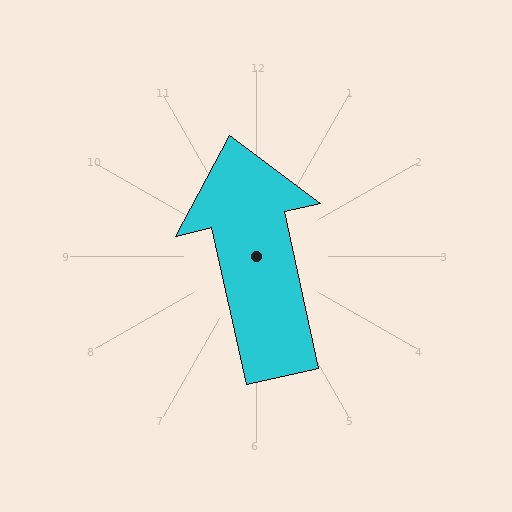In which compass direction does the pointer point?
North.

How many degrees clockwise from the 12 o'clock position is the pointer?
Approximately 347 degrees.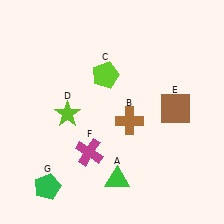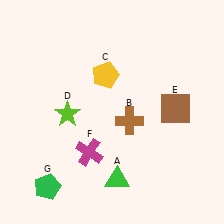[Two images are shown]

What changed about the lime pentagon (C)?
In Image 1, C is lime. In Image 2, it changed to yellow.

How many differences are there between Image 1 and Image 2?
There is 1 difference between the two images.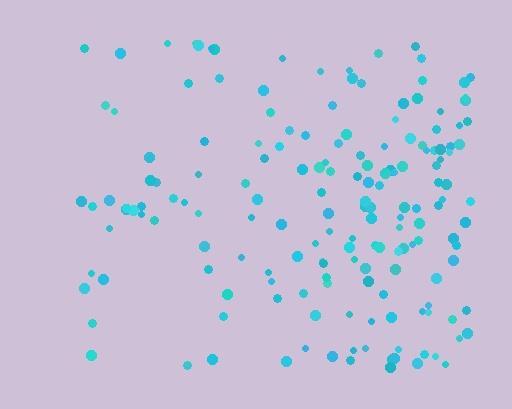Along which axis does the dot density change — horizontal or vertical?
Horizontal.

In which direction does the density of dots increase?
From left to right, with the right side densest.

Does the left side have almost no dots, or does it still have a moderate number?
Still a moderate number, just noticeably fewer than the right.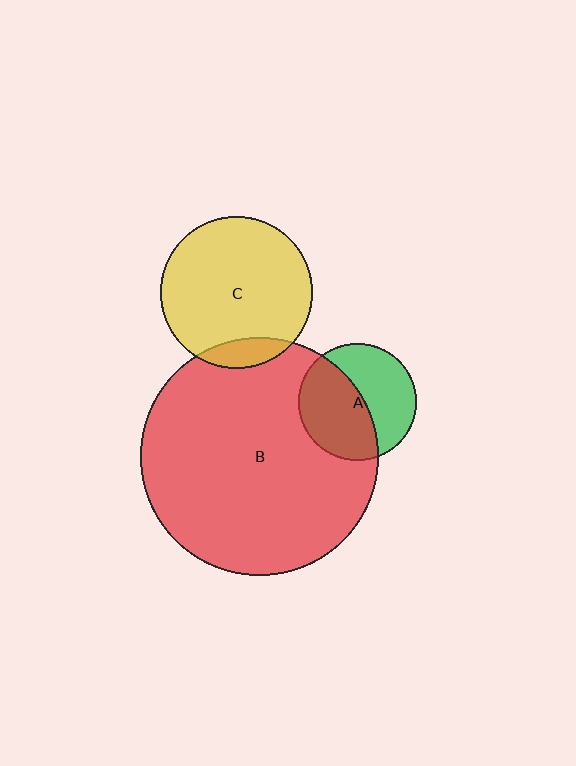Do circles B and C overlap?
Yes.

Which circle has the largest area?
Circle B (red).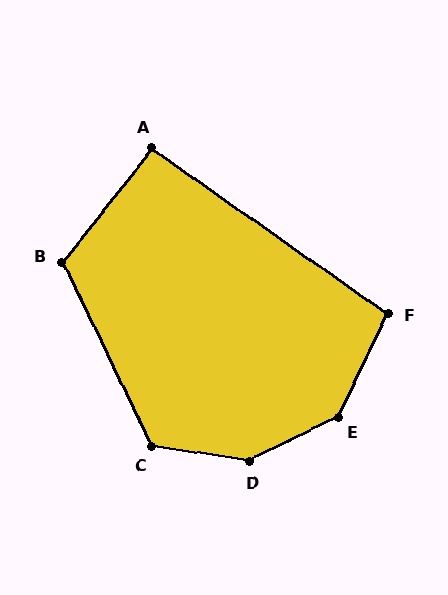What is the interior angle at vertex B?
Approximately 116 degrees (obtuse).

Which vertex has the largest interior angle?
D, at approximately 145 degrees.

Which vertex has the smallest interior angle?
A, at approximately 93 degrees.